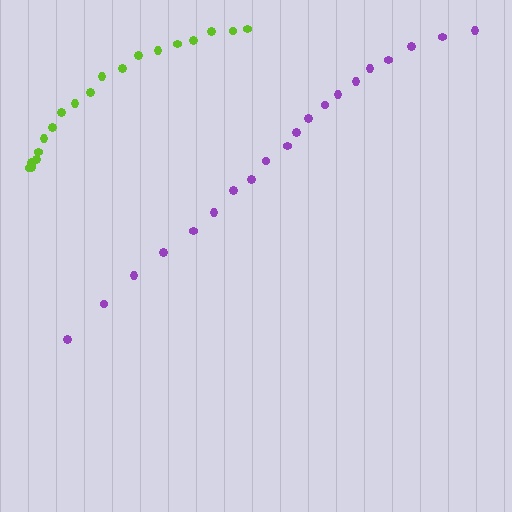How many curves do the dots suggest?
There are 2 distinct paths.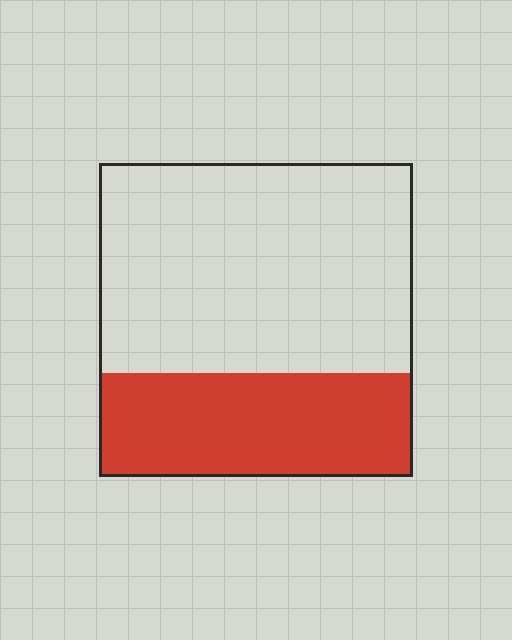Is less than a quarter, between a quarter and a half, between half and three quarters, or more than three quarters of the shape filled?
Between a quarter and a half.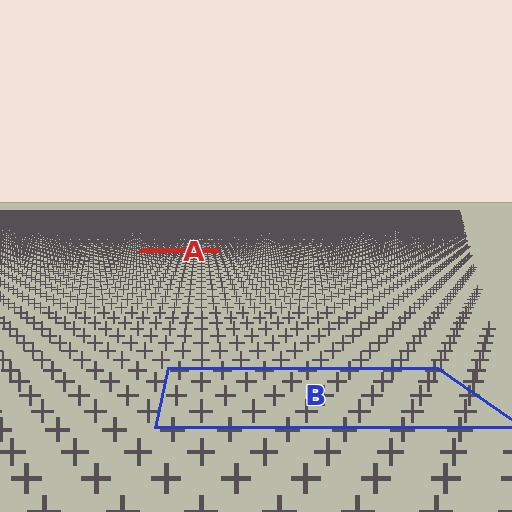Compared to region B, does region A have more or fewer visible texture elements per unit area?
Region A has more texture elements per unit area — they are packed more densely because it is farther away.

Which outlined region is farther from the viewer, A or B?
Region A is farther from the viewer — the texture elements inside it appear smaller and more densely packed.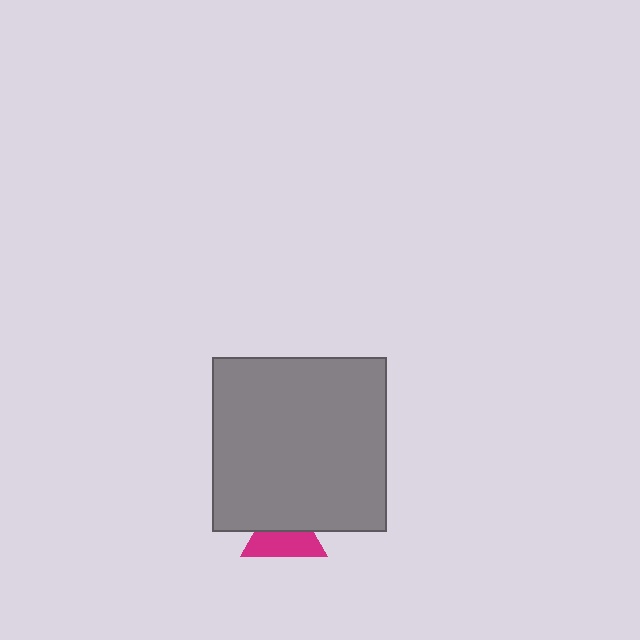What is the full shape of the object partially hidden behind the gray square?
The partially hidden object is a magenta triangle.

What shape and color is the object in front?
The object in front is a gray square.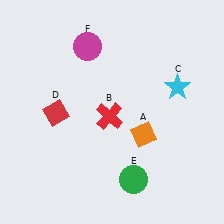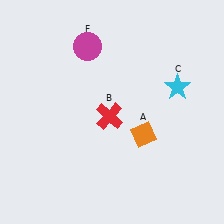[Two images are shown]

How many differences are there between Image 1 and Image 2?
There are 2 differences between the two images.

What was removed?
The red diamond (D), the green circle (E) were removed in Image 2.